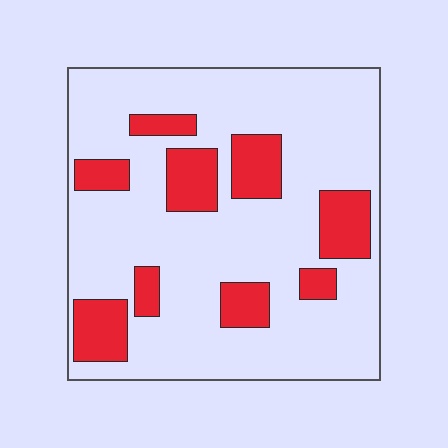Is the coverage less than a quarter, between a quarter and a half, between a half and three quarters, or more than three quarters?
Less than a quarter.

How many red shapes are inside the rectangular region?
9.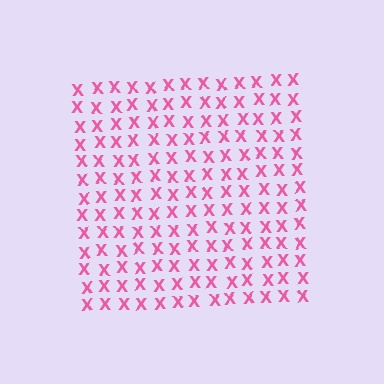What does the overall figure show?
The overall figure shows a square.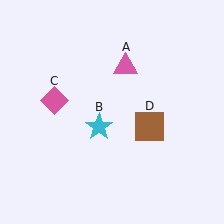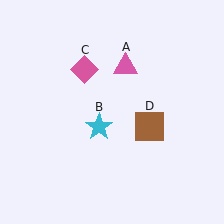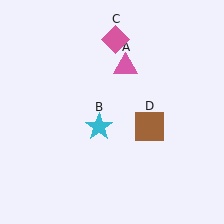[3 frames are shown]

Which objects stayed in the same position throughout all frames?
Pink triangle (object A) and cyan star (object B) and brown square (object D) remained stationary.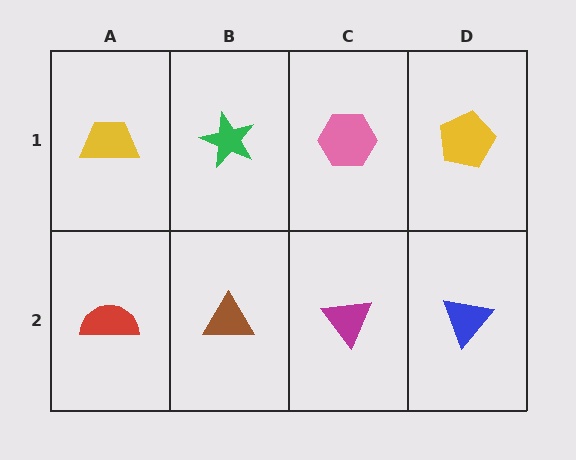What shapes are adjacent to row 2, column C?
A pink hexagon (row 1, column C), a brown triangle (row 2, column B), a blue triangle (row 2, column D).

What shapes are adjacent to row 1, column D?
A blue triangle (row 2, column D), a pink hexagon (row 1, column C).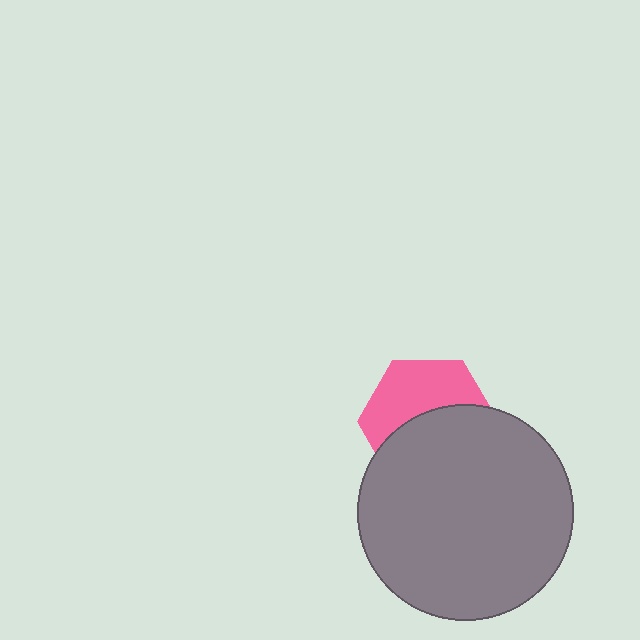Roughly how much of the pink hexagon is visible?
About half of it is visible (roughly 46%).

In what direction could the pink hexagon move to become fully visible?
The pink hexagon could move up. That would shift it out from behind the gray circle entirely.